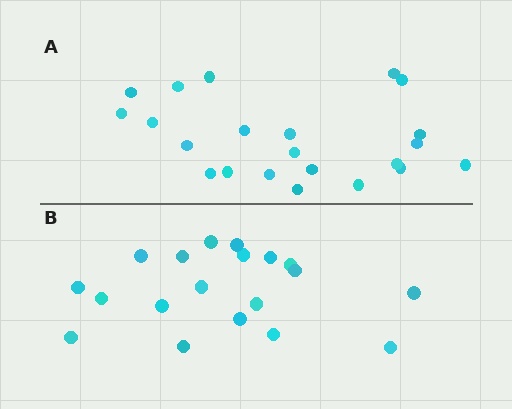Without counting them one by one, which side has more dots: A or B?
Region A (the top region) has more dots.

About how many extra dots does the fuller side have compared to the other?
Region A has just a few more — roughly 2 or 3 more dots than region B.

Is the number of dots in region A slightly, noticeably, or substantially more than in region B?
Region A has only slightly more — the two regions are fairly close. The ratio is roughly 1.2 to 1.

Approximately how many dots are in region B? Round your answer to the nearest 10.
About 20 dots. (The exact count is 19, which rounds to 20.)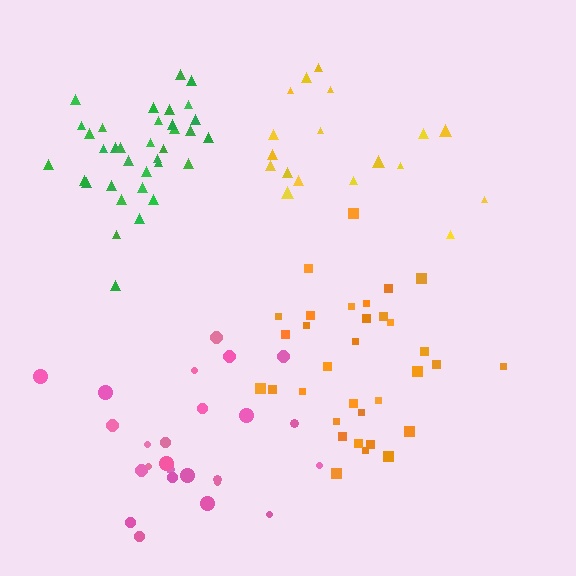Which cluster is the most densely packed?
Green.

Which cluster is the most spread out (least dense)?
Yellow.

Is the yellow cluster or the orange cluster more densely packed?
Orange.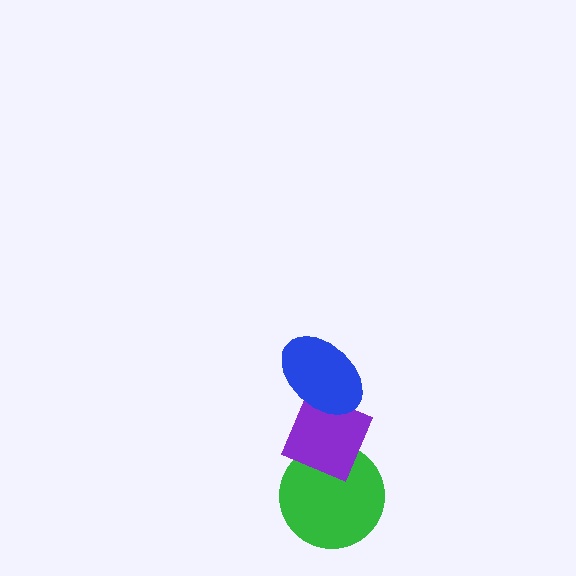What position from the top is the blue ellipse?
The blue ellipse is 1st from the top.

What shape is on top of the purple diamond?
The blue ellipse is on top of the purple diamond.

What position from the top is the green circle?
The green circle is 3rd from the top.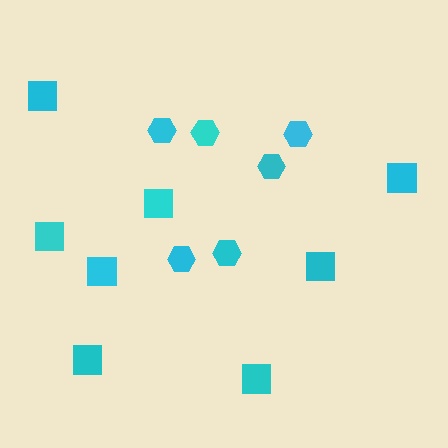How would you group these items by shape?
There are 2 groups: one group of squares (8) and one group of hexagons (6).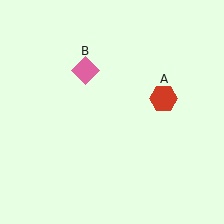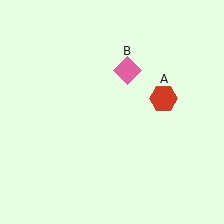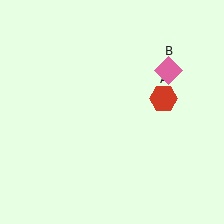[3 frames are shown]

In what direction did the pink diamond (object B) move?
The pink diamond (object B) moved right.